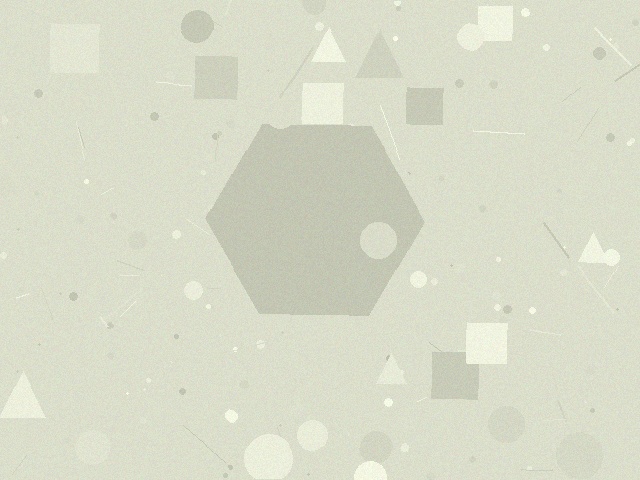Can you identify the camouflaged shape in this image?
The camouflaged shape is a hexagon.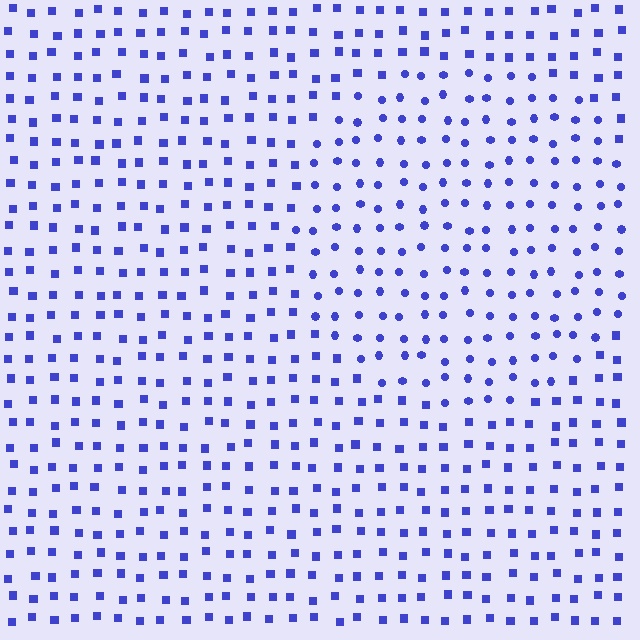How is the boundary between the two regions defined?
The boundary is defined by a change in element shape: circles inside vs. squares outside. All elements share the same color and spacing.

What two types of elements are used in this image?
The image uses circles inside the circle region and squares outside it.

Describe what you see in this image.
The image is filled with small blue elements arranged in a uniform grid. A circle-shaped region contains circles, while the surrounding area contains squares. The boundary is defined purely by the change in element shape.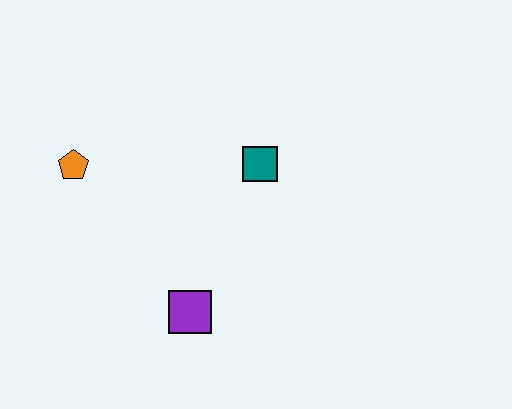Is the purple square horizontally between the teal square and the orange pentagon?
Yes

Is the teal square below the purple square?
No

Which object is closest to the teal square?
The purple square is closest to the teal square.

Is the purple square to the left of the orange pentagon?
No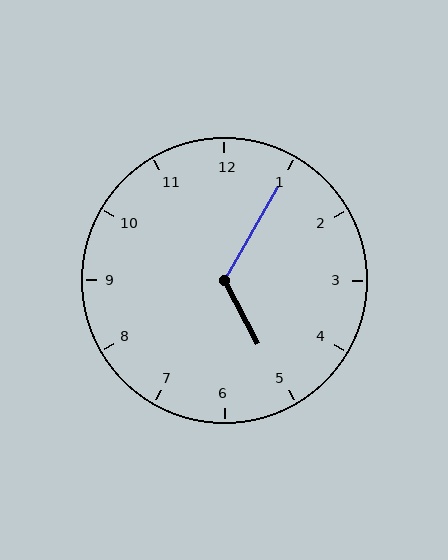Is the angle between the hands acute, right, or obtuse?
It is obtuse.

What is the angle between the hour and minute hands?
Approximately 122 degrees.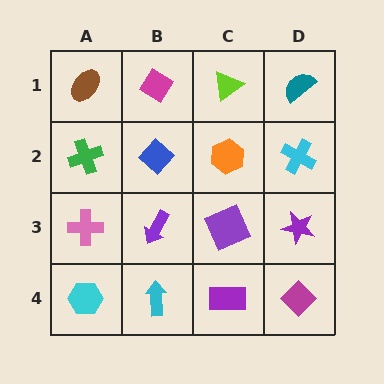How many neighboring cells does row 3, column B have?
4.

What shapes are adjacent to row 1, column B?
A blue diamond (row 2, column B), a brown ellipse (row 1, column A), a lime triangle (row 1, column C).